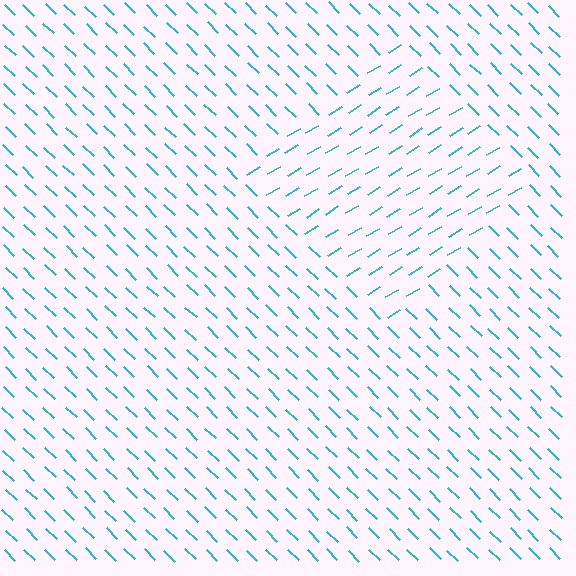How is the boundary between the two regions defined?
The boundary is defined purely by a change in line orientation (approximately 75 degrees difference). All lines are the same color and thickness.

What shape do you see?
I see a diamond.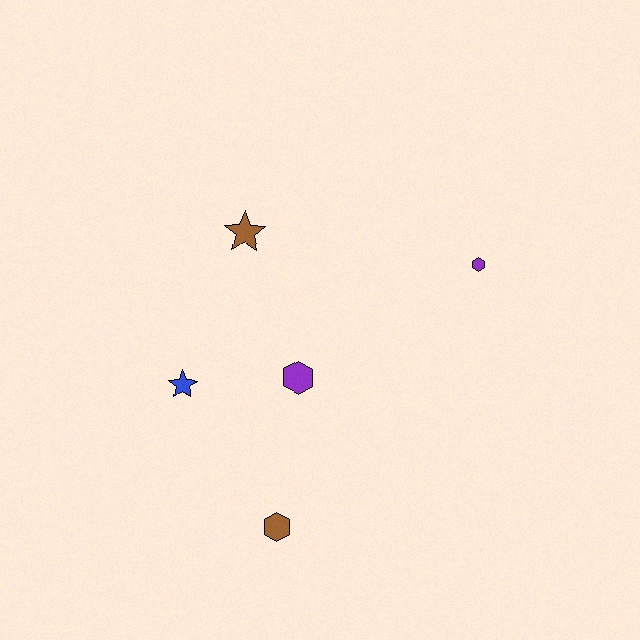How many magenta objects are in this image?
There are no magenta objects.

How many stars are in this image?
There are 2 stars.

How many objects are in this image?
There are 5 objects.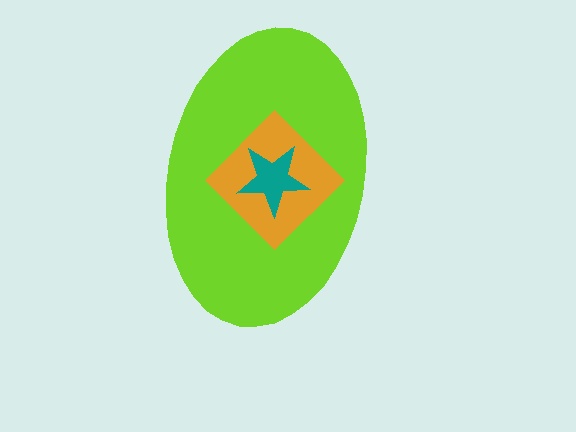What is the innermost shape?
The teal star.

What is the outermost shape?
The lime ellipse.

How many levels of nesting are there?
3.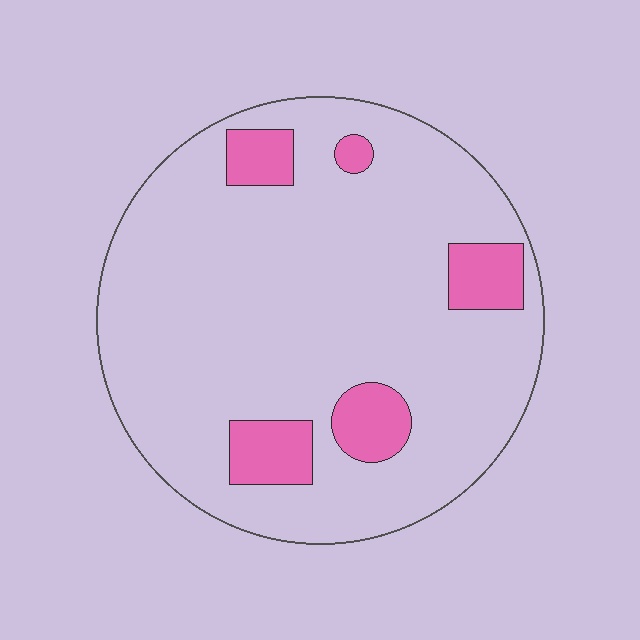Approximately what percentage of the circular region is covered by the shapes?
Approximately 15%.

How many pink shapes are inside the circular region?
5.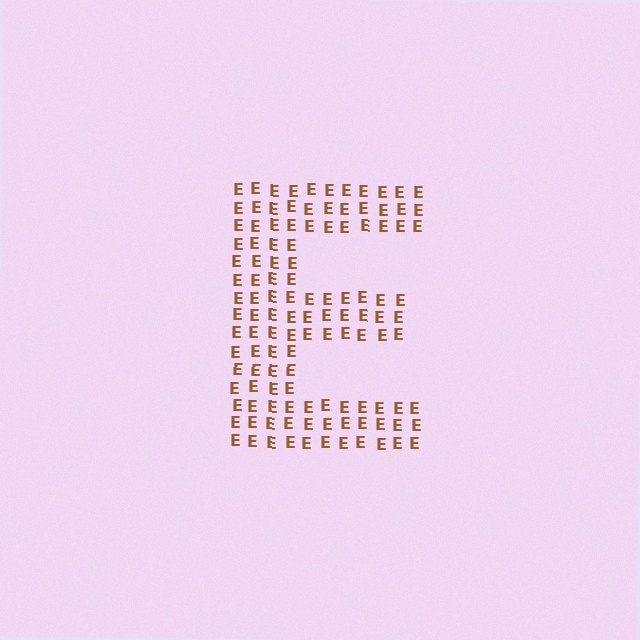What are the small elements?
The small elements are letter E's.